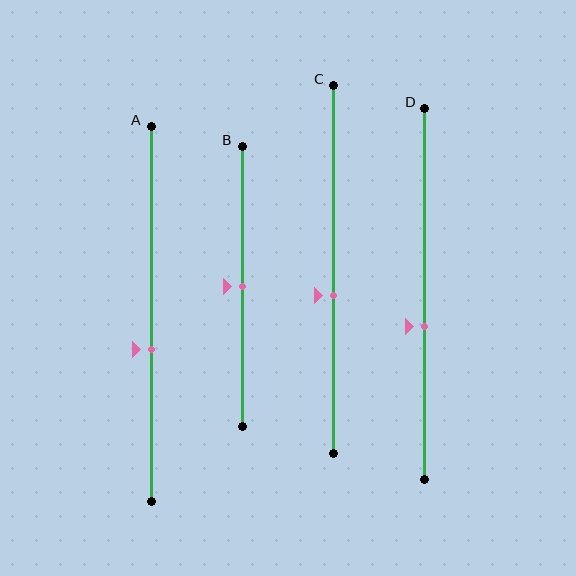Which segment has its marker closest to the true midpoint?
Segment B has its marker closest to the true midpoint.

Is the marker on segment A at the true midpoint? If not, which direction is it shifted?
No, the marker on segment A is shifted downward by about 9% of the segment length.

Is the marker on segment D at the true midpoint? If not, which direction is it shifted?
No, the marker on segment D is shifted downward by about 9% of the segment length.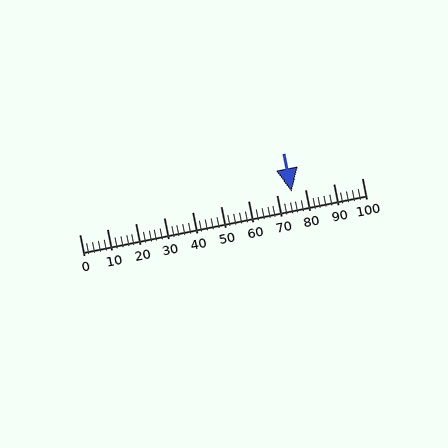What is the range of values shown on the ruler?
The ruler shows values from 0 to 100.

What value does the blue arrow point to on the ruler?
The blue arrow points to approximately 75.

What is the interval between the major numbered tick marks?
The major tick marks are spaced 10 units apart.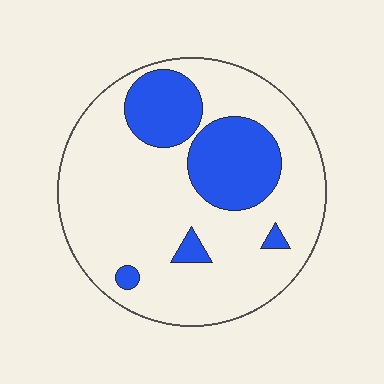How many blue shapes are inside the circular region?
5.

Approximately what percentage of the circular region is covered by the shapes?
Approximately 25%.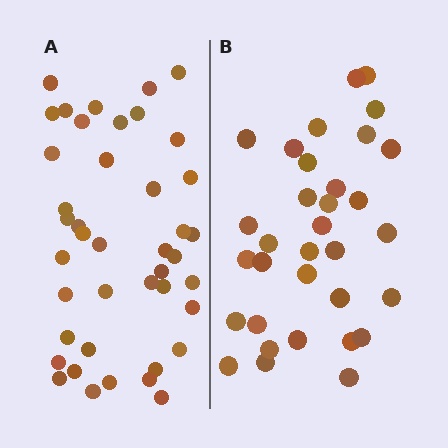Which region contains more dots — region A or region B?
Region A (the left region) has more dots.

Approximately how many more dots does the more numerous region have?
Region A has roughly 8 or so more dots than region B.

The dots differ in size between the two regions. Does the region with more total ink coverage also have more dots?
No. Region B has more total ink coverage because its dots are larger, but region A actually contains more individual dots. Total area can be misleading — the number of items is what matters here.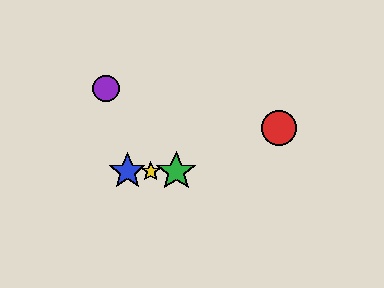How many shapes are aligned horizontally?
3 shapes (the blue star, the green star, the yellow star) are aligned horizontally.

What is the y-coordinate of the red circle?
The red circle is at y≈128.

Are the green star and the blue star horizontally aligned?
Yes, both are at y≈171.